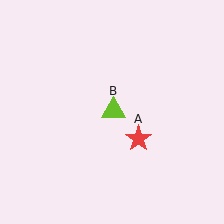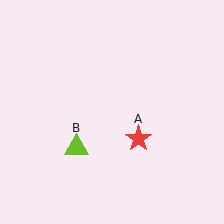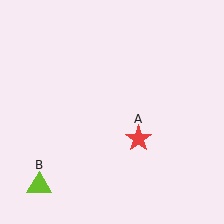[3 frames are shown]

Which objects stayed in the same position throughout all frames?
Red star (object A) remained stationary.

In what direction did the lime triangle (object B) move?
The lime triangle (object B) moved down and to the left.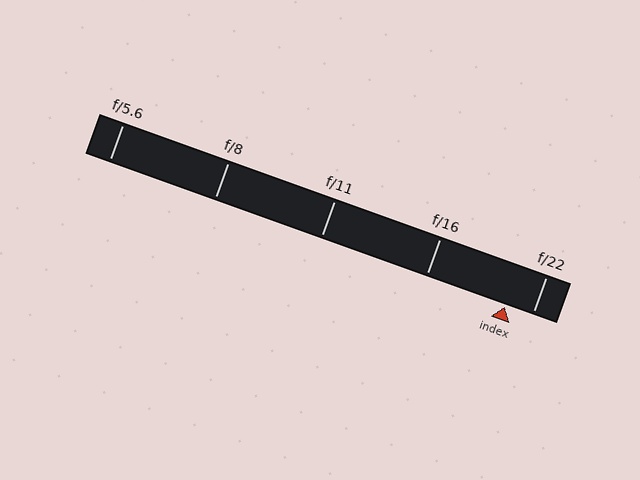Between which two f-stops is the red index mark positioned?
The index mark is between f/16 and f/22.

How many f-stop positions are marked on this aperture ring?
There are 5 f-stop positions marked.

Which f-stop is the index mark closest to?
The index mark is closest to f/22.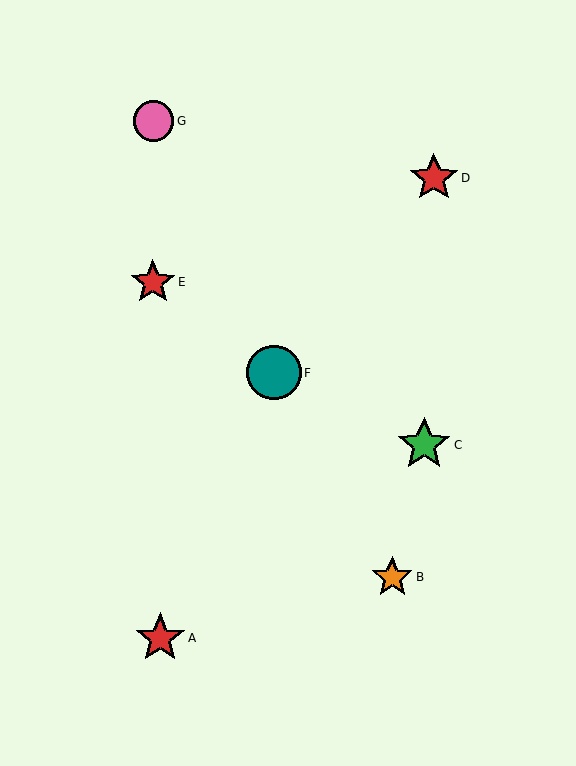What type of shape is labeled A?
Shape A is a red star.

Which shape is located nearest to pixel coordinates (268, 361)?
The teal circle (labeled F) at (274, 373) is nearest to that location.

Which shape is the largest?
The teal circle (labeled F) is the largest.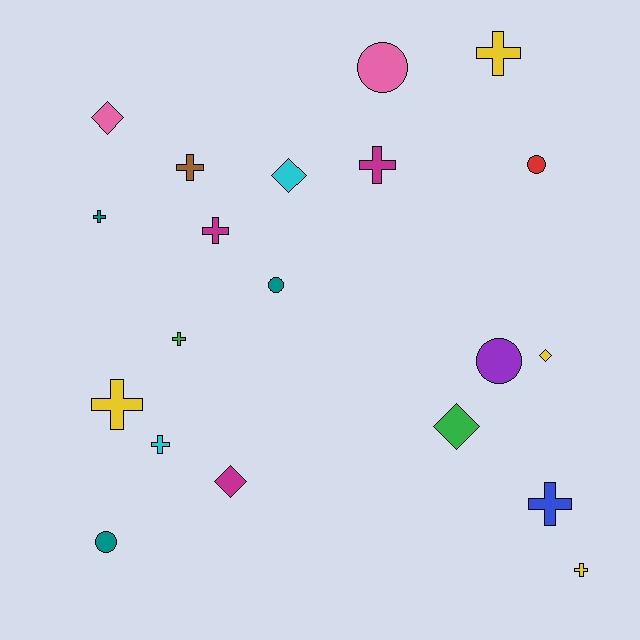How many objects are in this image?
There are 20 objects.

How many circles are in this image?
There are 5 circles.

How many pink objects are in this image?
There are 2 pink objects.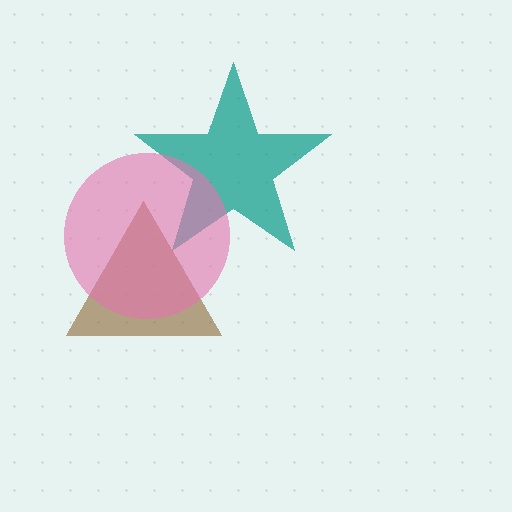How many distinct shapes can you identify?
There are 3 distinct shapes: a teal star, a brown triangle, a pink circle.